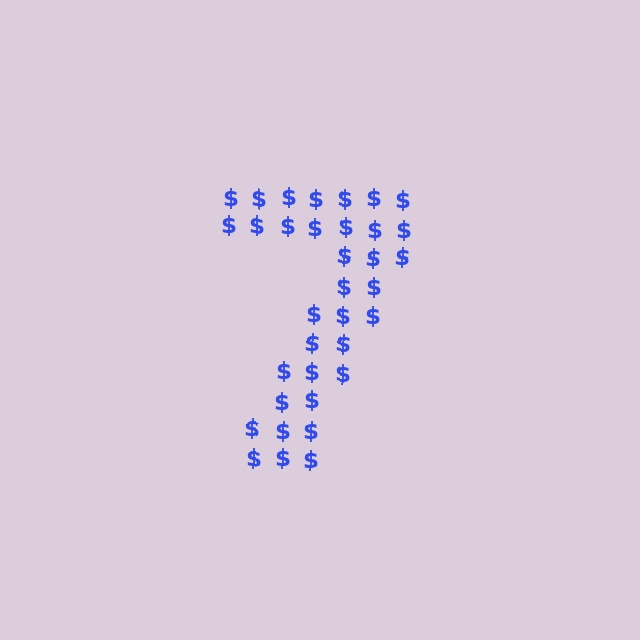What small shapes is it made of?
It is made of small dollar signs.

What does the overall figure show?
The overall figure shows the digit 7.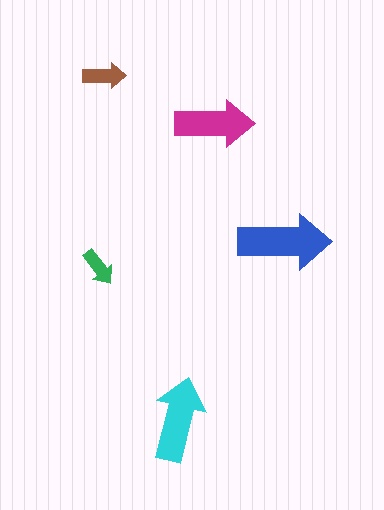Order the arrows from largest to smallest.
the blue one, the cyan one, the magenta one, the brown one, the green one.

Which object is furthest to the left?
The green arrow is leftmost.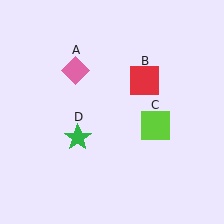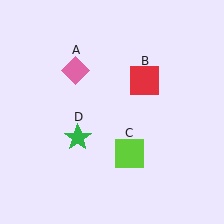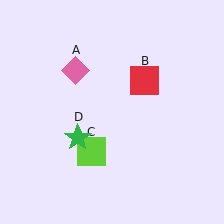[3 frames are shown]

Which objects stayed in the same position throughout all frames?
Pink diamond (object A) and red square (object B) and green star (object D) remained stationary.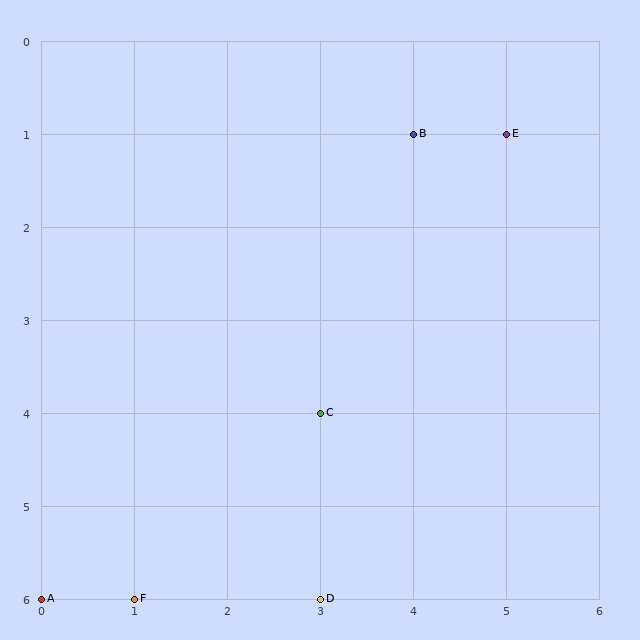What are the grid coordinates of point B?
Point B is at grid coordinates (4, 1).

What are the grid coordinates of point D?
Point D is at grid coordinates (3, 6).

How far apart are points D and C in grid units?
Points D and C are 2 rows apart.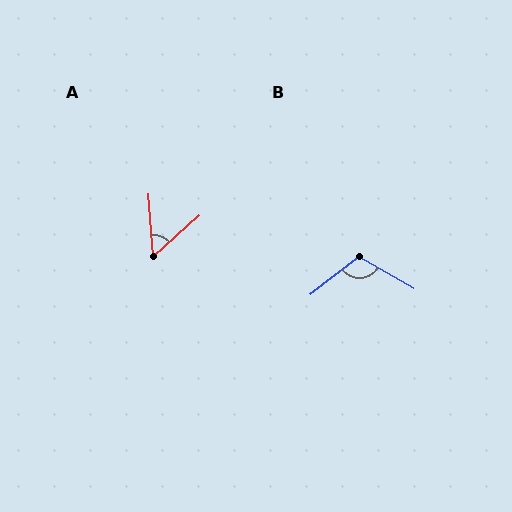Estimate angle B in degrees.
Approximately 112 degrees.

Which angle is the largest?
B, at approximately 112 degrees.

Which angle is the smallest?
A, at approximately 52 degrees.